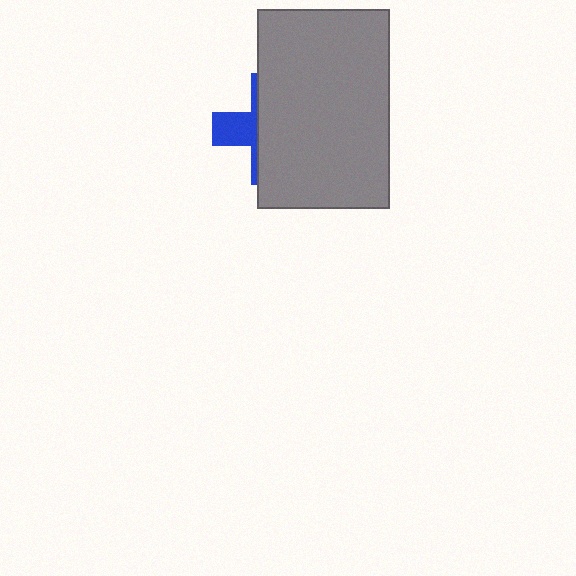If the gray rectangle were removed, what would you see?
You would see the complete blue cross.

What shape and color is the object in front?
The object in front is a gray rectangle.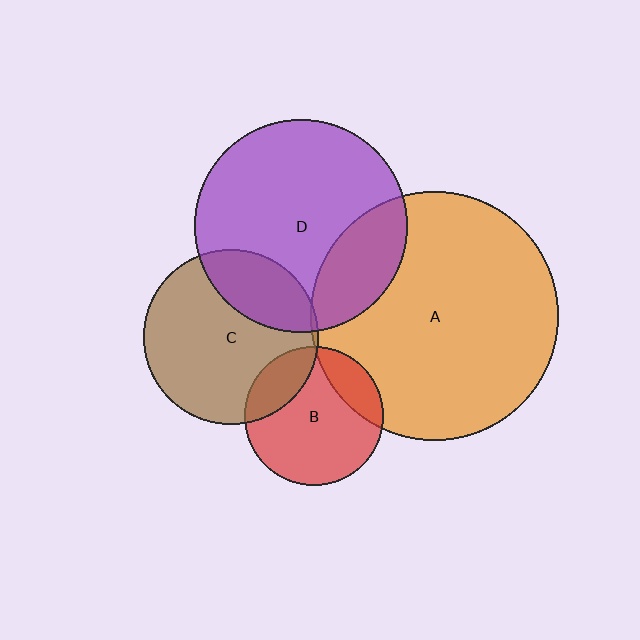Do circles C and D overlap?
Yes.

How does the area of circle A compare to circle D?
Approximately 1.4 times.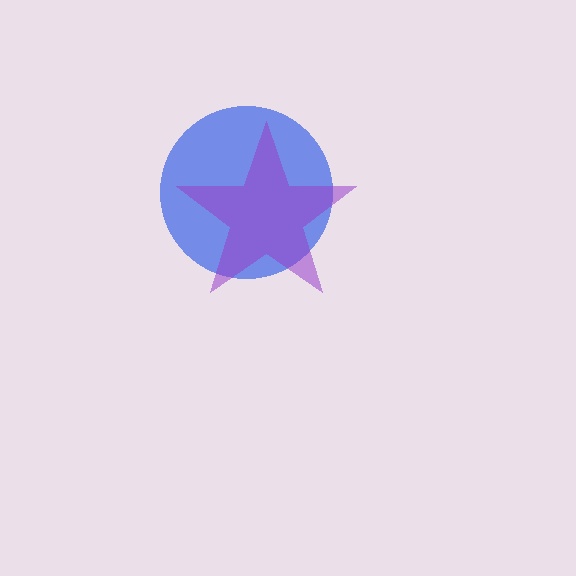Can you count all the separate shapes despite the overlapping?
Yes, there are 2 separate shapes.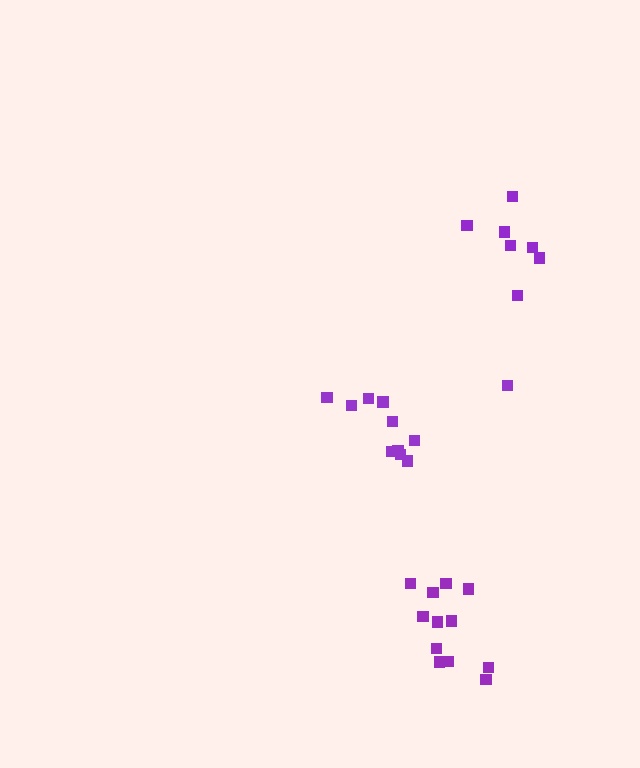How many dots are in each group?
Group 1: 11 dots, Group 2: 7 dots, Group 3: 12 dots (30 total).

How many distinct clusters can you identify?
There are 3 distinct clusters.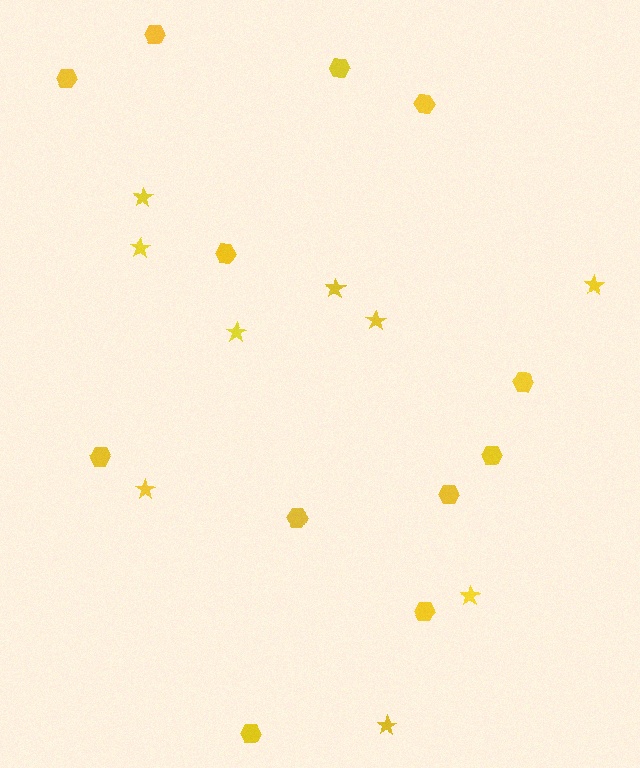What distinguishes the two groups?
There are 2 groups: one group of hexagons (12) and one group of stars (9).